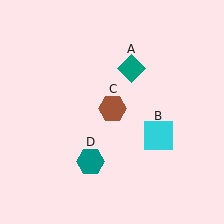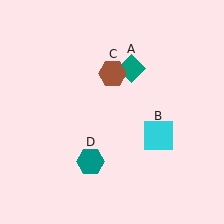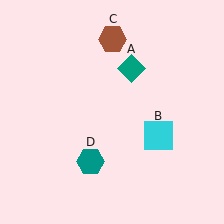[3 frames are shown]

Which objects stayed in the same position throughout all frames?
Teal diamond (object A) and cyan square (object B) and teal hexagon (object D) remained stationary.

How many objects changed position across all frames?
1 object changed position: brown hexagon (object C).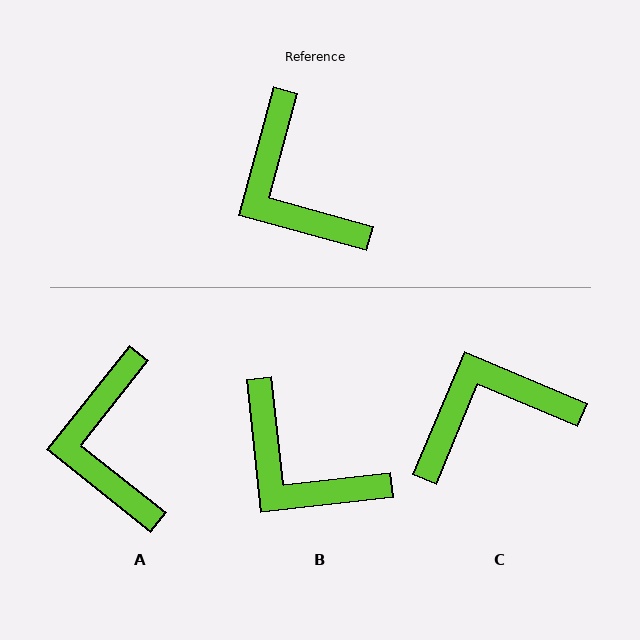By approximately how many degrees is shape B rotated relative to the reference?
Approximately 21 degrees counter-clockwise.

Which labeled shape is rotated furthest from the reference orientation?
C, about 98 degrees away.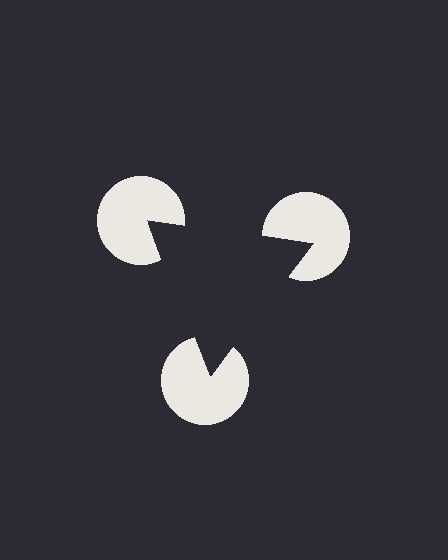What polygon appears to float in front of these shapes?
An illusory triangle — its edges are inferred from the aligned wedge cuts in the pac-man discs, not physically drawn.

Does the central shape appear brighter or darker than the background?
It typically appears slightly darker than the background, even though no actual brightness change is drawn.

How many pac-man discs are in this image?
There are 3 — one at each vertex of the illusory triangle.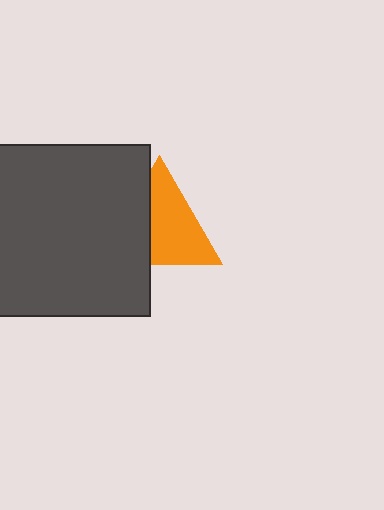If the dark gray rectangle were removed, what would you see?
You would see the complete orange triangle.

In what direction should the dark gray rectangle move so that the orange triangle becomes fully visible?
The dark gray rectangle should move left. That is the shortest direction to clear the overlap and leave the orange triangle fully visible.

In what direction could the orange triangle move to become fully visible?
The orange triangle could move right. That would shift it out from behind the dark gray rectangle entirely.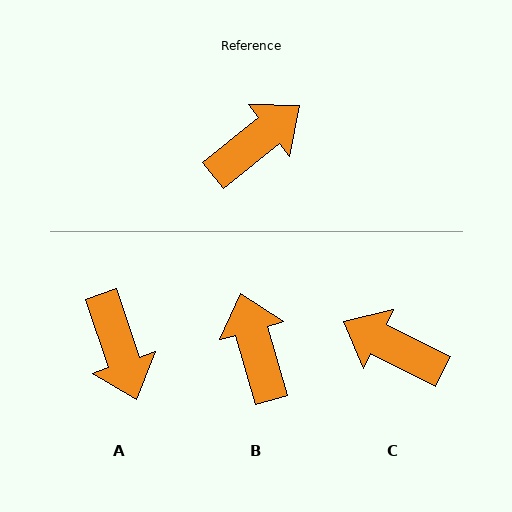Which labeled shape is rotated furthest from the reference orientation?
C, about 114 degrees away.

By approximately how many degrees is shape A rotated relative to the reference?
Approximately 110 degrees clockwise.